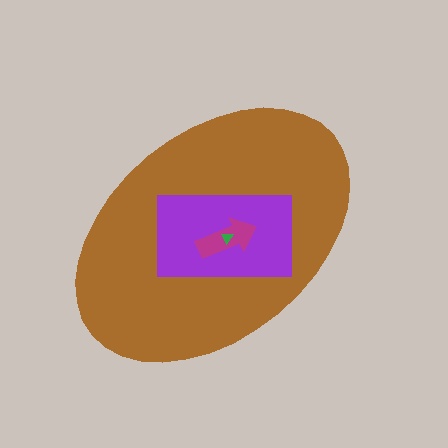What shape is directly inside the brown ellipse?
The purple rectangle.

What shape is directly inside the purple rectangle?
The magenta arrow.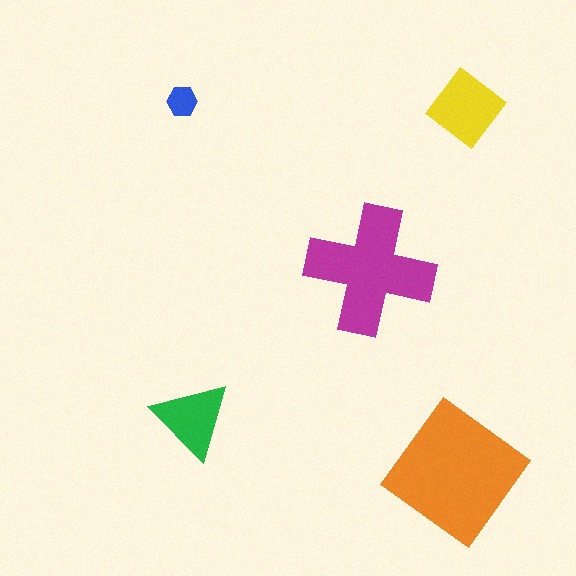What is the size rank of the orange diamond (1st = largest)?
1st.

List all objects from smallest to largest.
The blue hexagon, the green triangle, the yellow diamond, the magenta cross, the orange diamond.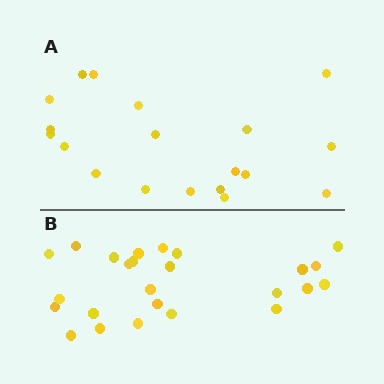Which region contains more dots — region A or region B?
Region B (the bottom region) has more dots.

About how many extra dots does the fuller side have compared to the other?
Region B has about 6 more dots than region A.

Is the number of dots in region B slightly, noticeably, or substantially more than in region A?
Region B has noticeably more, but not dramatically so. The ratio is roughly 1.3 to 1.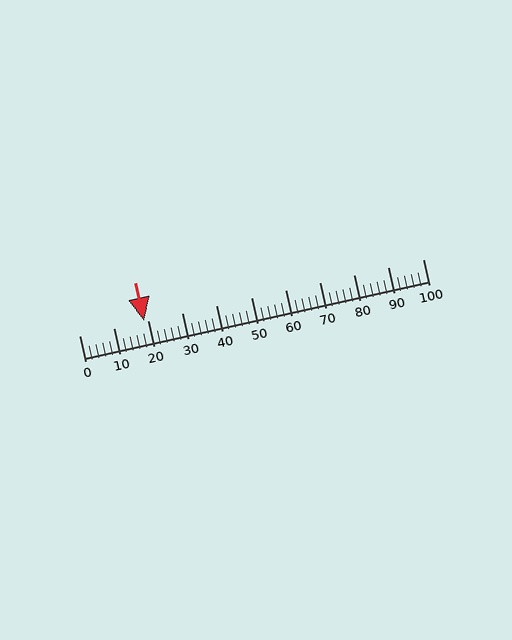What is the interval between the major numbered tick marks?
The major tick marks are spaced 10 units apart.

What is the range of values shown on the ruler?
The ruler shows values from 0 to 100.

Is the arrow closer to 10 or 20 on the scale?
The arrow is closer to 20.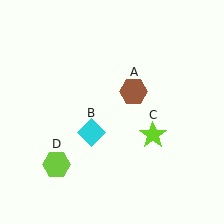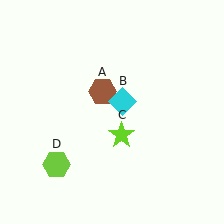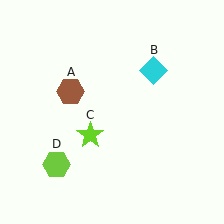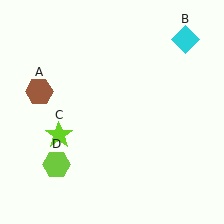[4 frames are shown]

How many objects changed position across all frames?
3 objects changed position: brown hexagon (object A), cyan diamond (object B), lime star (object C).